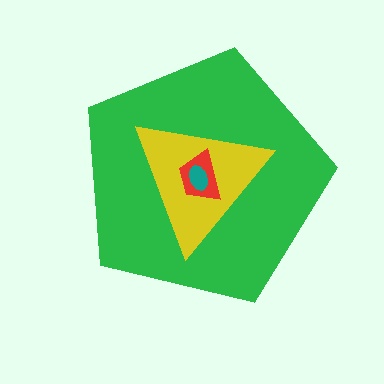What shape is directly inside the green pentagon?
The yellow triangle.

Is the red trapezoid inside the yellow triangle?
Yes.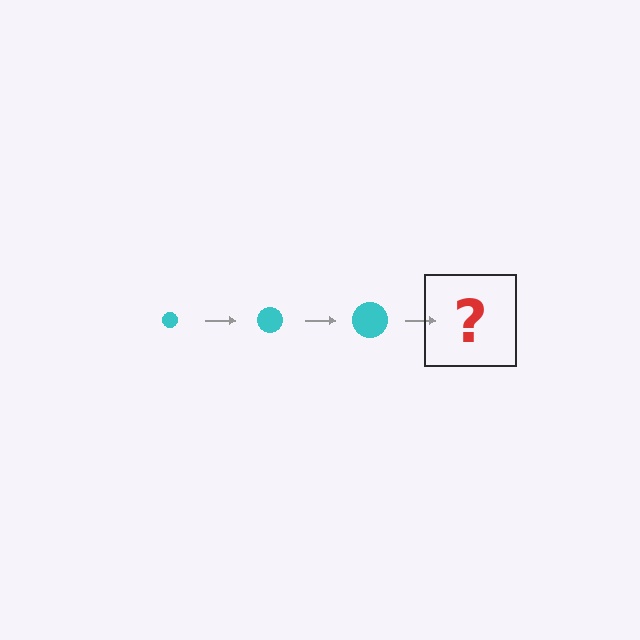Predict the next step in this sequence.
The next step is a cyan circle, larger than the previous one.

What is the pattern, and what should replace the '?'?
The pattern is that the circle gets progressively larger each step. The '?' should be a cyan circle, larger than the previous one.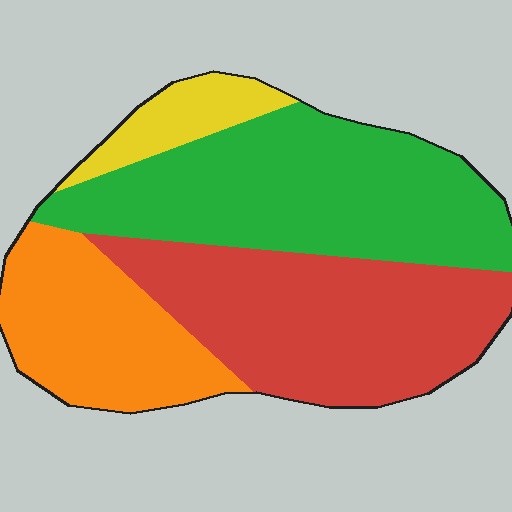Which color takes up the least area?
Yellow, at roughly 10%.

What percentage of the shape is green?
Green covers around 35% of the shape.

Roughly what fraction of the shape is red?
Red covers 34% of the shape.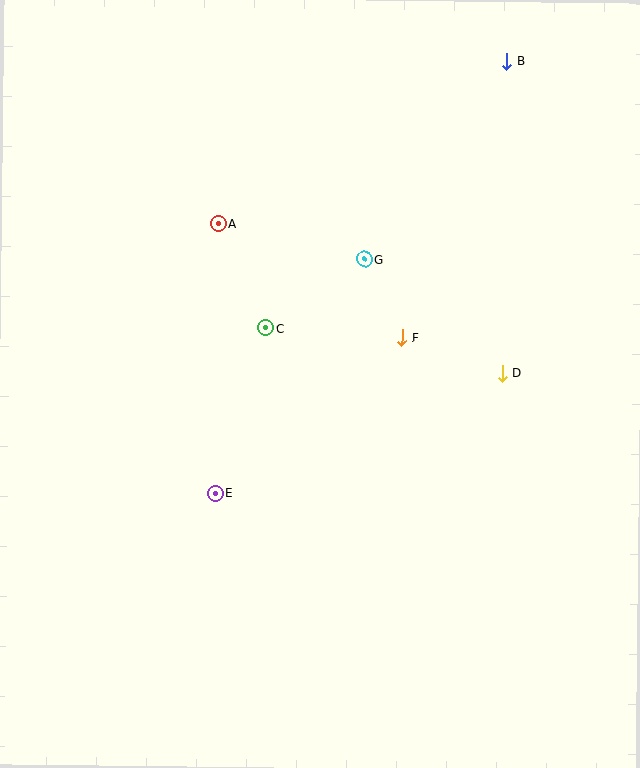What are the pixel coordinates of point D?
Point D is at (503, 373).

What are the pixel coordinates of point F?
Point F is at (402, 337).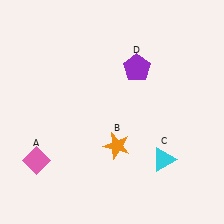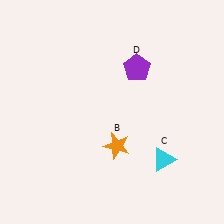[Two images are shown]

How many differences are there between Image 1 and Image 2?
There is 1 difference between the two images.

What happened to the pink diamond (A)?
The pink diamond (A) was removed in Image 2. It was in the bottom-left area of Image 1.